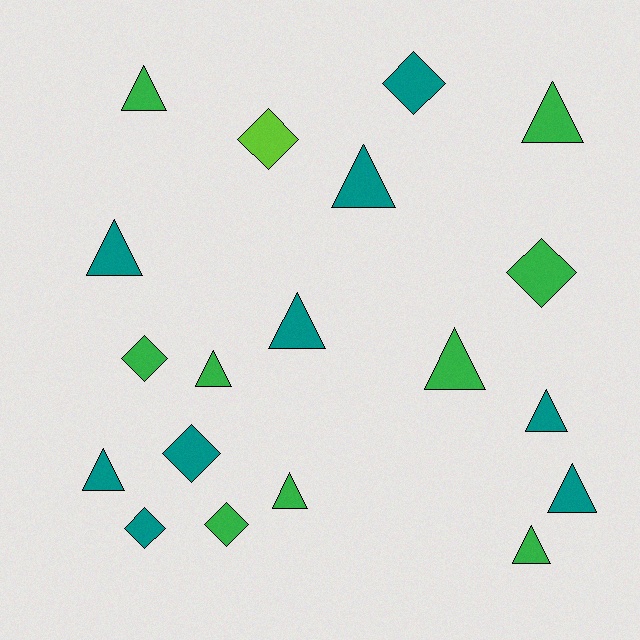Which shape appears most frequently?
Triangle, with 12 objects.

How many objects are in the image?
There are 19 objects.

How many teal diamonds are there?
There are 3 teal diamonds.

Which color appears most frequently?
Green, with 9 objects.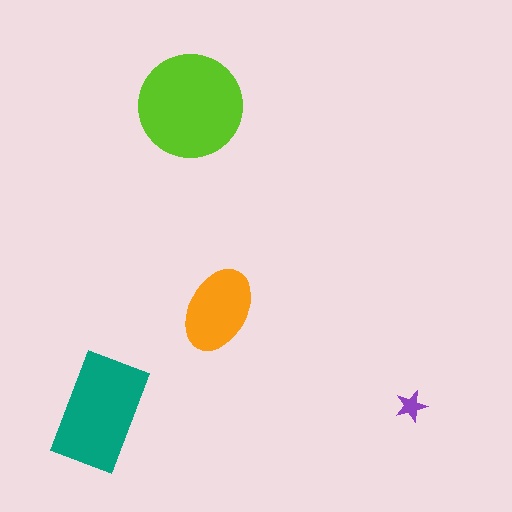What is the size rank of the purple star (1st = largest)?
4th.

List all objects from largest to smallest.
The lime circle, the teal rectangle, the orange ellipse, the purple star.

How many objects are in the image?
There are 4 objects in the image.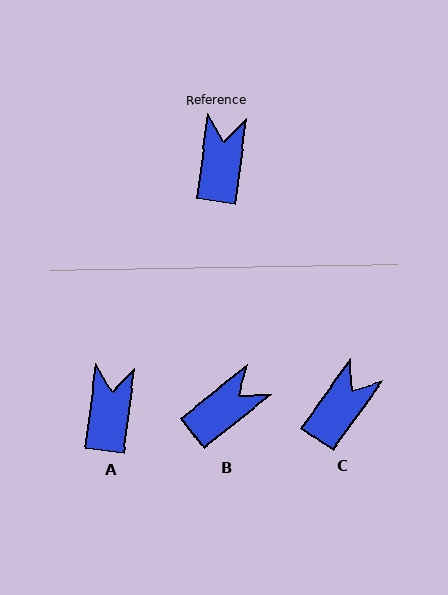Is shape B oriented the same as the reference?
No, it is off by about 44 degrees.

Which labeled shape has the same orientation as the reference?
A.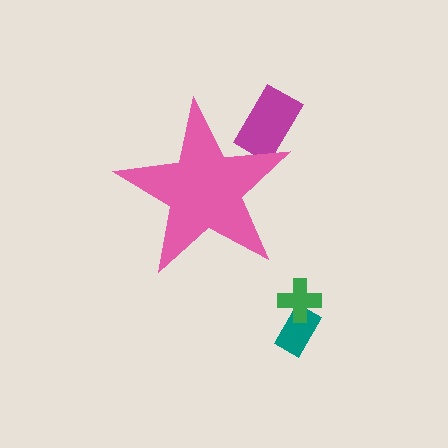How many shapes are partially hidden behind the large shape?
1 shape is partially hidden.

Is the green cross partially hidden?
No, the green cross is fully visible.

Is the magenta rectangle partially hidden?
Yes, the magenta rectangle is partially hidden behind the pink star.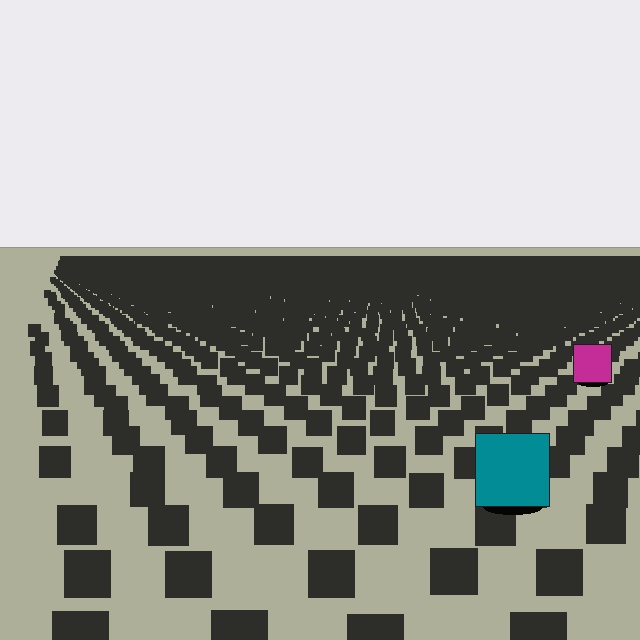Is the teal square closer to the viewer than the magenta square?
Yes. The teal square is closer — you can tell from the texture gradient: the ground texture is coarser near it.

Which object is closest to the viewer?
The teal square is closest. The texture marks near it are larger and more spread out.